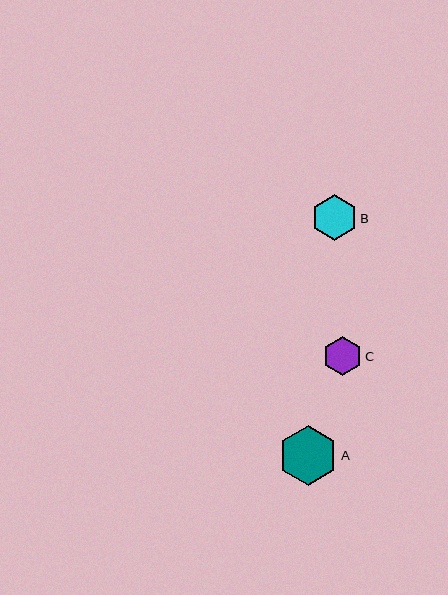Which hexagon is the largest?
Hexagon A is the largest with a size of approximately 60 pixels.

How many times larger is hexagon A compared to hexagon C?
Hexagon A is approximately 1.5 times the size of hexagon C.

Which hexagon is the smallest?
Hexagon C is the smallest with a size of approximately 39 pixels.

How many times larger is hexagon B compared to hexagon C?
Hexagon B is approximately 1.2 times the size of hexagon C.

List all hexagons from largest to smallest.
From largest to smallest: A, B, C.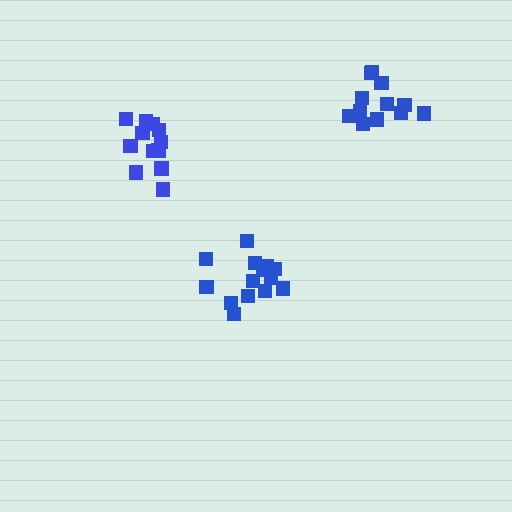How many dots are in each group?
Group 1: 12 dots, Group 2: 15 dots, Group 3: 12 dots (39 total).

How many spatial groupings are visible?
There are 3 spatial groupings.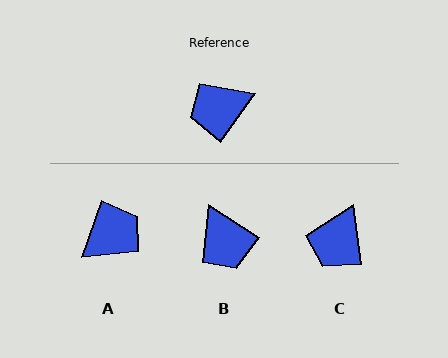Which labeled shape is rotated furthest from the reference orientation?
A, about 164 degrees away.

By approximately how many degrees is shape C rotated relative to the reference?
Approximately 43 degrees counter-clockwise.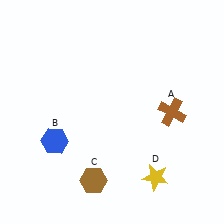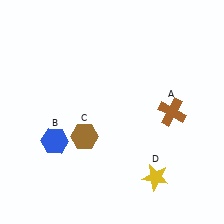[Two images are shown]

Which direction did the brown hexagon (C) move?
The brown hexagon (C) moved up.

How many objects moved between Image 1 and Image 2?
1 object moved between the two images.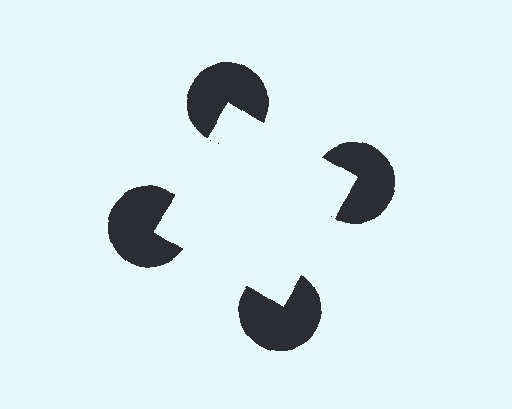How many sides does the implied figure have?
4 sides.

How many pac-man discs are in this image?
There are 4 — one at each vertex of the illusory square.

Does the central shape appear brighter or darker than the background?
It typically appears slightly brighter than the background, even though no actual brightness change is drawn.